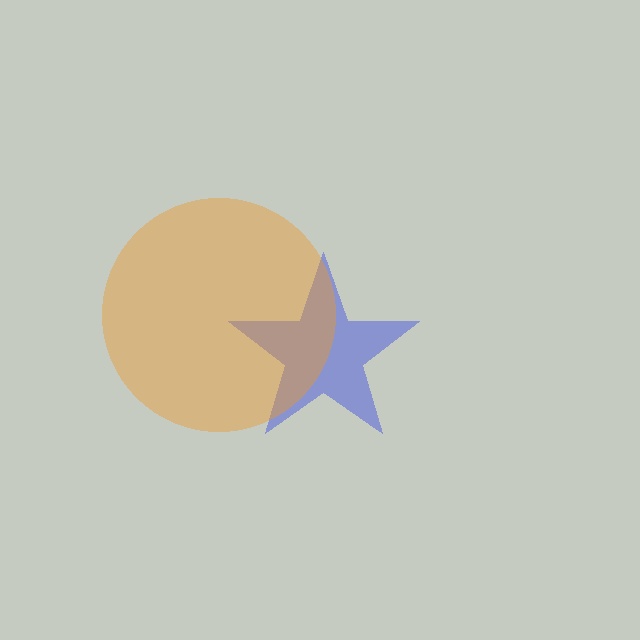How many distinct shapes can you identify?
There are 2 distinct shapes: a blue star, an orange circle.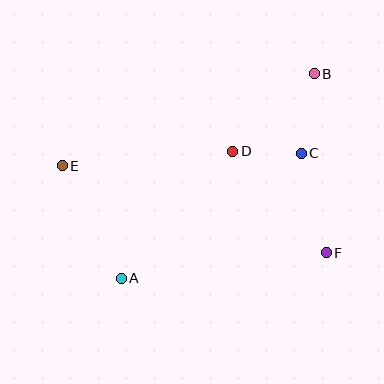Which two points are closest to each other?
Points C and D are closest to each other.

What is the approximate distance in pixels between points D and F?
The distance between D and F is approximately 138 pixels.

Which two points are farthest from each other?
Points A and B are farthest from each other.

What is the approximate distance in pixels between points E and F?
The distance between E and F is approximately 278 pixels.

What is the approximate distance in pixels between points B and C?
The distance between B and C is approximately 80 pixels.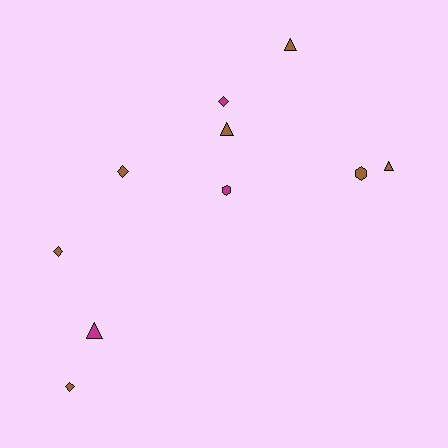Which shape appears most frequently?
Triangle, with 4 objects.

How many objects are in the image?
There are 10 objects.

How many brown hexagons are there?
There is 1 brown hexagon.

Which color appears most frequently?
Brown, with 7 objects.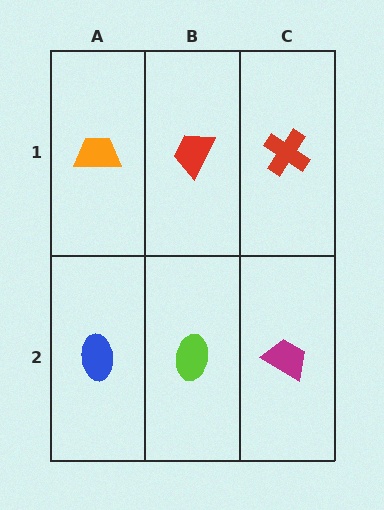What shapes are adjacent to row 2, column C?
A red cross (row 1, column C), a lime ellipse (row 2, column B).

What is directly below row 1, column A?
A blue ellipse.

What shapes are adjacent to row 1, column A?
A blue ellipse (row 2, column A), a red trapezoid (row 1, column B).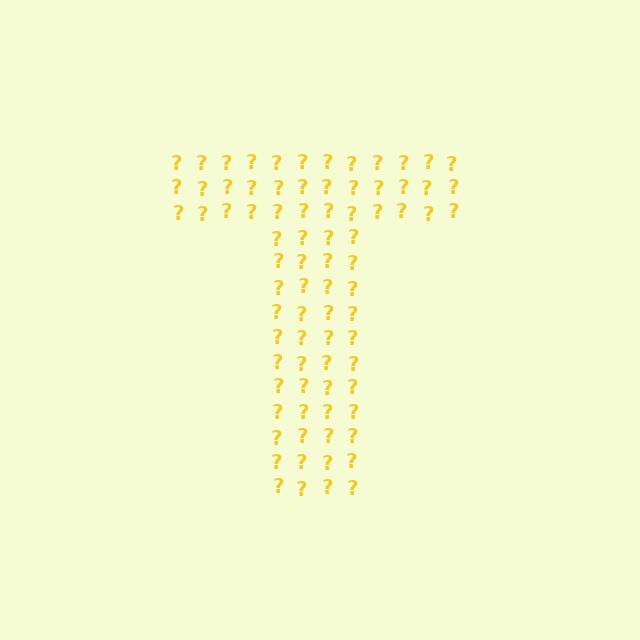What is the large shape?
The large shape is the letter T.